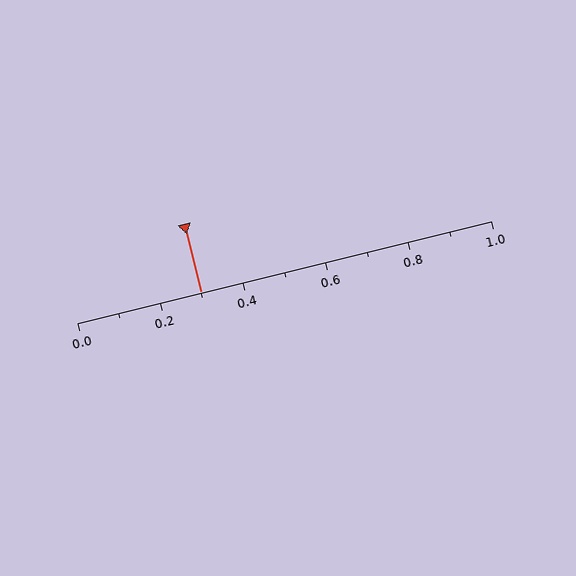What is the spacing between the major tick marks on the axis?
The major ticks are spaced 0.2 apart.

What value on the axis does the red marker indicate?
The marker indicates approximately 0.3.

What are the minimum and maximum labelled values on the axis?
The axis runs from 0.0 to 1.0.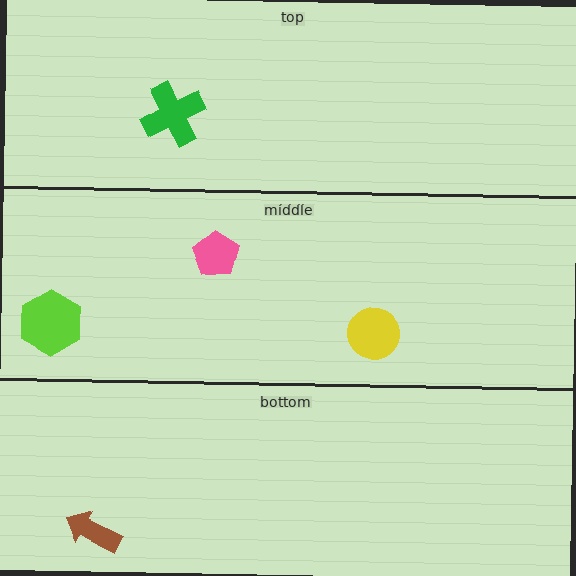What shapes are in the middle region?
The lime hexagon, the yellow circle, the pink pentagon.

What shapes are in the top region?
The green cross.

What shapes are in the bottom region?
The brown arrow.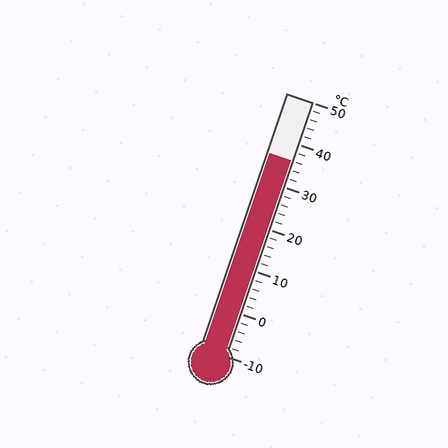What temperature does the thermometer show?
The thermometer shows approximately 36°C.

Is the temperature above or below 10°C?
The temperature is above 10°C.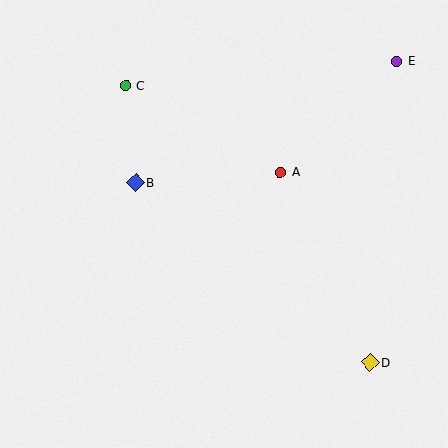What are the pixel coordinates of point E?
Point E is at (397, 61).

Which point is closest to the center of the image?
Point A at (280, 172) is closest to the center.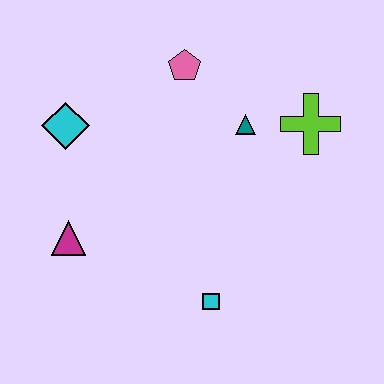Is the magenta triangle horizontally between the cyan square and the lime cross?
No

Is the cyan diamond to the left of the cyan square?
Yes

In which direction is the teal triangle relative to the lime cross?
The teal triangle is to the left of the lime cross.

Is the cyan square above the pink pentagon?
No